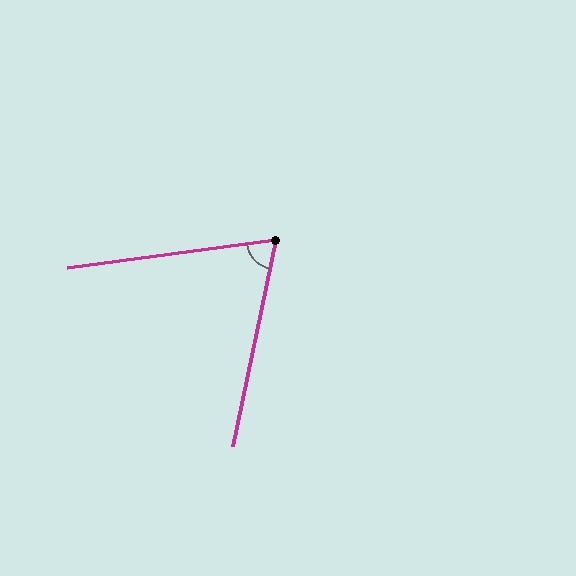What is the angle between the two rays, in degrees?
Approximately 71 degrees.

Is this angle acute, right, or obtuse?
It is acute.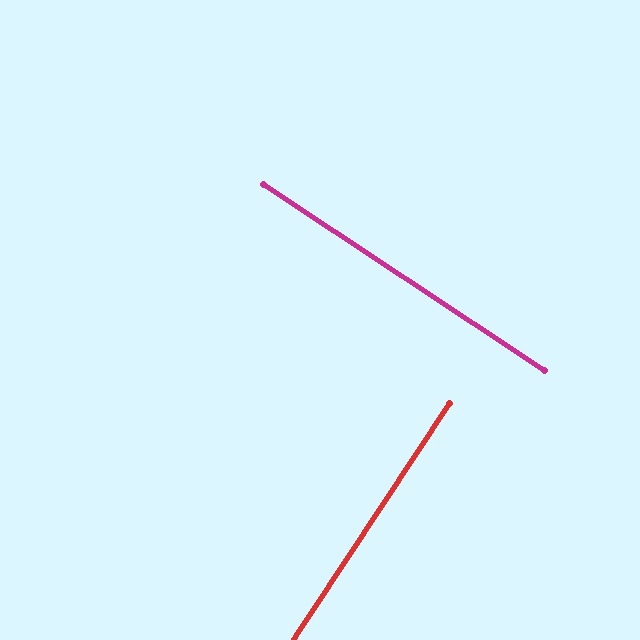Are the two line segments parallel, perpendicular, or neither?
Perpendicular — they meet at approximately 90°.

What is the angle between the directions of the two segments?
Approximately 90 degrees.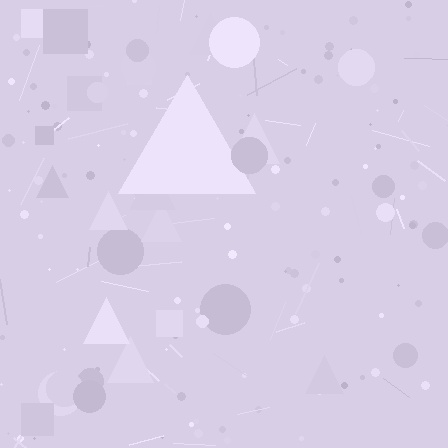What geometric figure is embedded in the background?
A triangle is embedded in the background.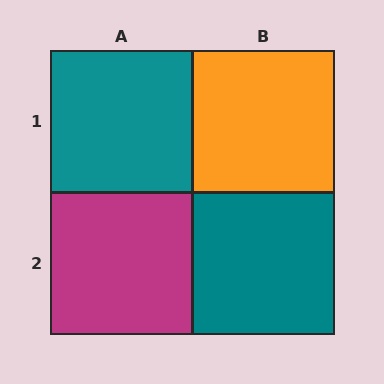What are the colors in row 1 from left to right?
Teal, orange.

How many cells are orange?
1 cell is orange.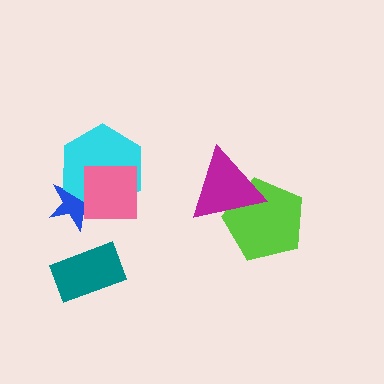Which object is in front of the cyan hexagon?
The pink square is in front of the cyan hexagon.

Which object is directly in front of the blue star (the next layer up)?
The cyan hexagon is directly in front of the blue star.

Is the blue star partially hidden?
Yes, it is partially covered by another shape.